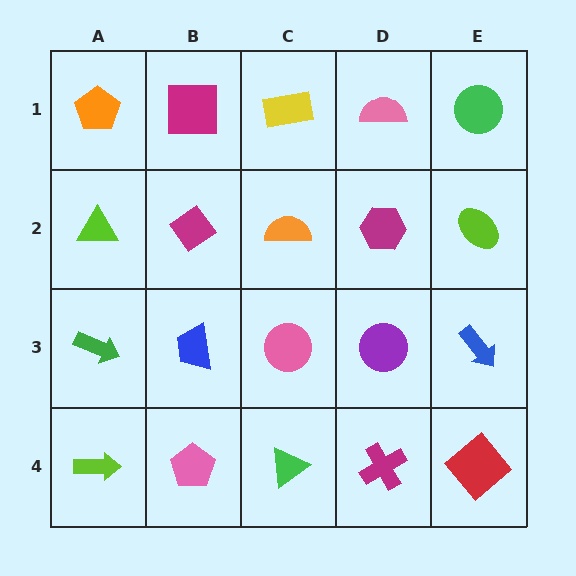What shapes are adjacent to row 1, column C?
An orange semicircle (row 2, column C), a magenta square (row 1, column B), a pink semicircle (row 1, column D).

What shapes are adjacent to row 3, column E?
A lime ellipse (row 2, column E), a red diamond (row 4, column E), a purple circle (row 3, column D).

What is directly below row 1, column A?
A lime triangle.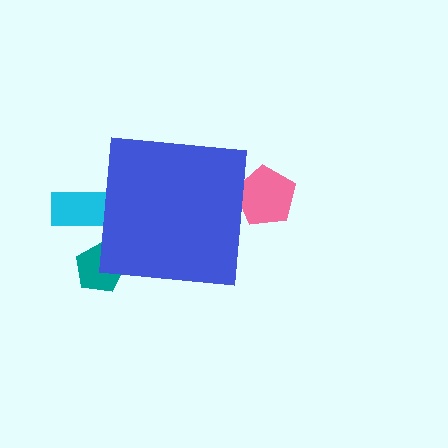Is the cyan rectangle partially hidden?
Yes, the cyan rectangle is partially hidden behind the blue square.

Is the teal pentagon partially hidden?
Yes, the teal pentagon is partially hidden behind the blue square.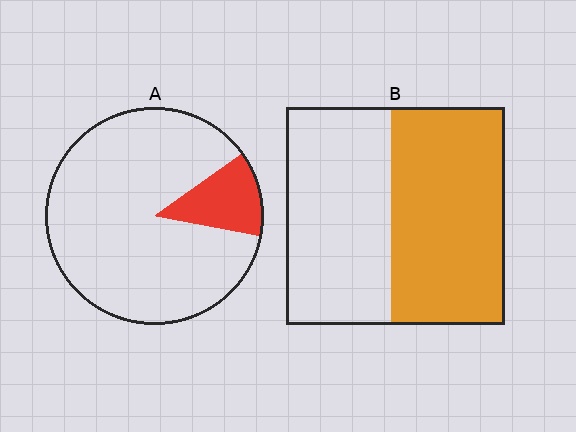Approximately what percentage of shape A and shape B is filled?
A is approximately 15% and B is approximately 50%.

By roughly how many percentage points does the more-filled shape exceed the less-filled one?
By roughly 40 percentage points (B over A).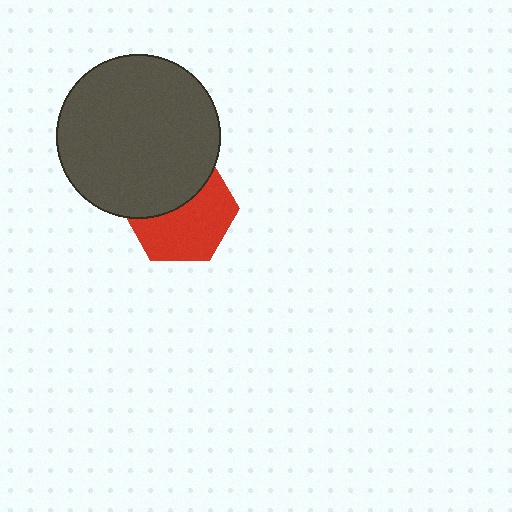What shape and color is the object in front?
The object in front is a dark gray circle.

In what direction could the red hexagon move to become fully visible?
The red hexagon could move down. That would shift it out from behind the dark gray circle entirely.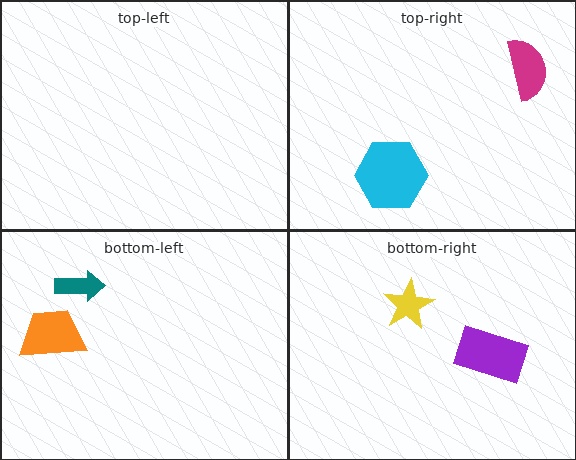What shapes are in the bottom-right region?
The yellow star, the purple rectangle.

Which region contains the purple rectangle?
The bottom-right region.